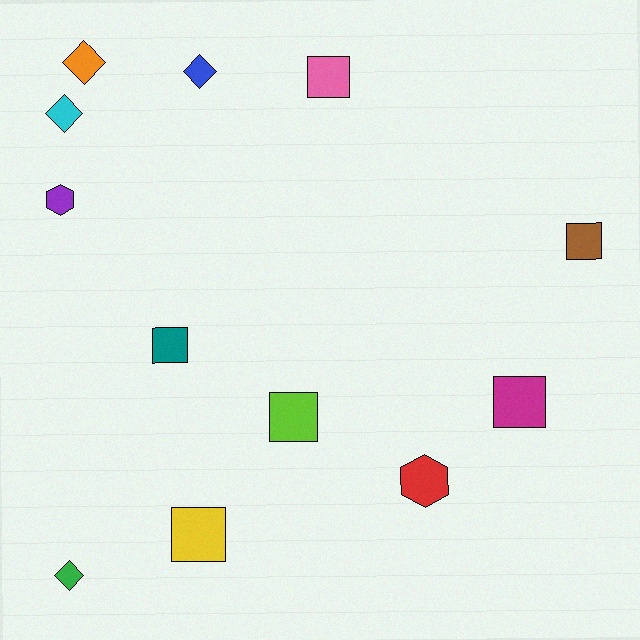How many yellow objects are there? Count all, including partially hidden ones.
There is 1 yellow object.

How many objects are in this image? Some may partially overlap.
There are 12 objects.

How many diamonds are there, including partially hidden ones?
There are 4 diamonds.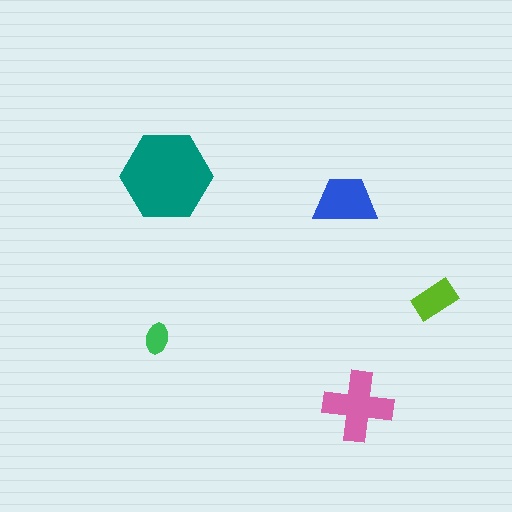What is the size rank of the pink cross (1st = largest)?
2nd.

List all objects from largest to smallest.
The teal hexagon, the pink cross, the blue trapezoid, the lime rectangle, the green ellipse.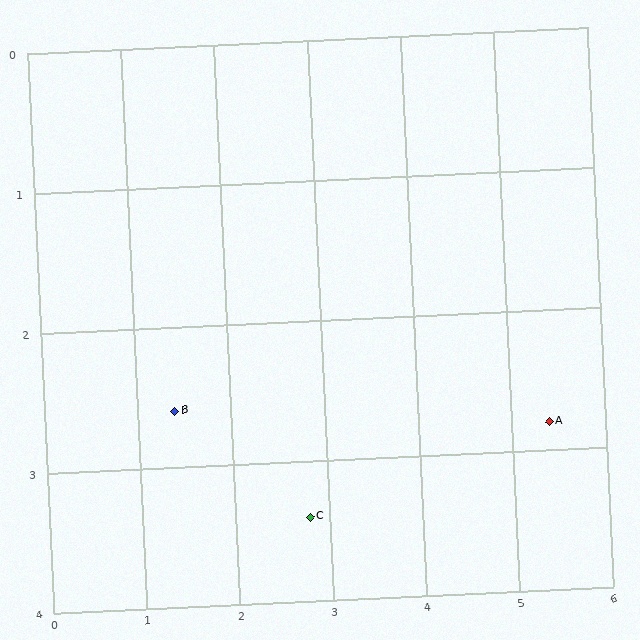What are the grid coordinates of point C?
Point C is at approximately (2.8, 3.4).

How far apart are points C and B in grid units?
Points C and B are about 1.6 grid units apart.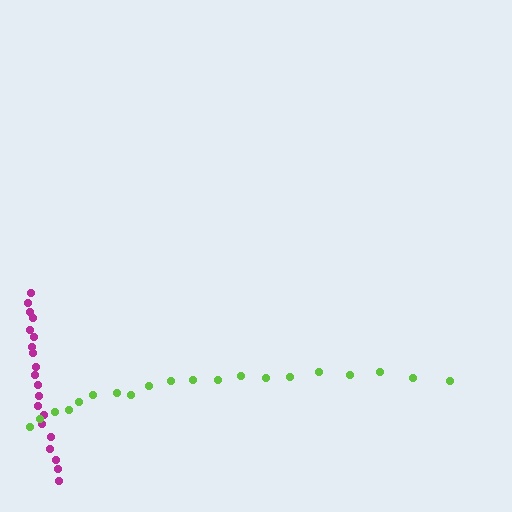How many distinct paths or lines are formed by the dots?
There are 2 distinct paths.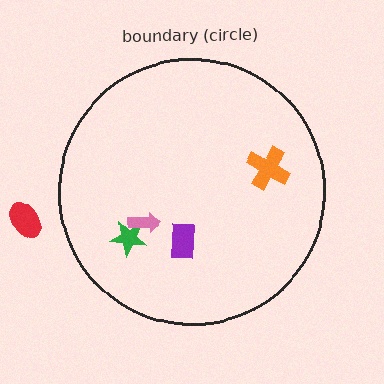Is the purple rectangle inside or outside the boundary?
Inside.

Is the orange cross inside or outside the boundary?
Inside.